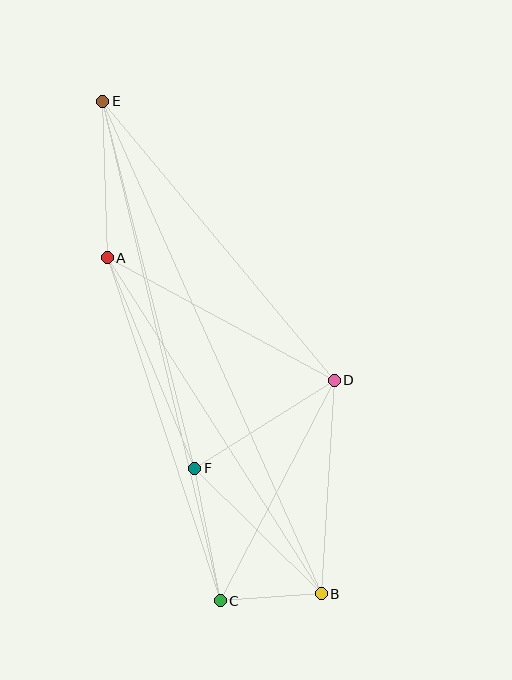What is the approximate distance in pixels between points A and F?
The distance between A and F is approximately 227 pixels.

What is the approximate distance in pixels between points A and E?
The distance between A and E is approximately 157 pixels.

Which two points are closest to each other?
Points B and C are closest to each other.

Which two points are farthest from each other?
Points B and E are farthest from each other.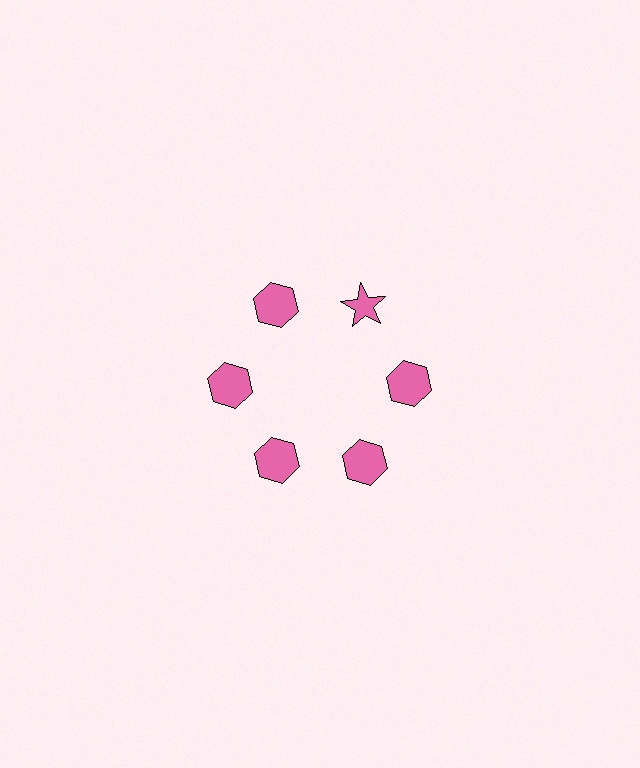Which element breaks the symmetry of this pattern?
The pink star at roughly the 1 o'clock position breaks the symmetry. All other shapes are pink hexagons.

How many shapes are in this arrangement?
There are 6 shapes arranged in a ring pattern.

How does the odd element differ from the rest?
It has a different shape: star instead of hexagon.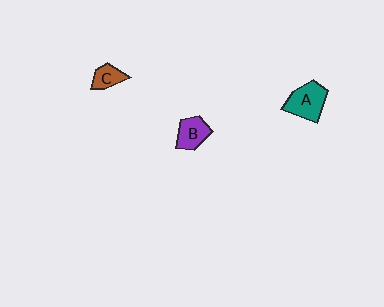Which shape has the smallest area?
Shape C (brown).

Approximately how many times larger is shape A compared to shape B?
Approximately 1.4 times.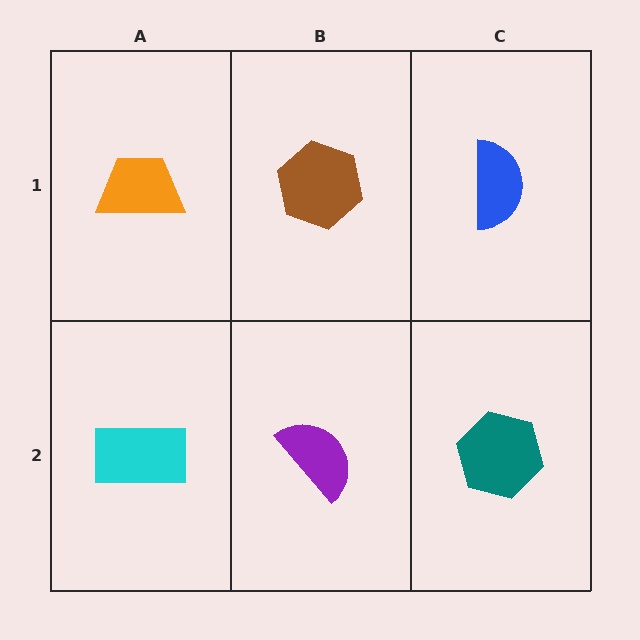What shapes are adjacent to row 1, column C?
A teal hexagon (row 2, column C), a brown hexagon (row 1, column B).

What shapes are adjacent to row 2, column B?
A brown hexagon (row 1, column B), a cyan rectangle (row 2, column A), a teal hexagon (row 2, column C).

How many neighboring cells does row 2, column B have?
3.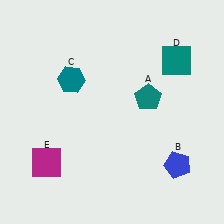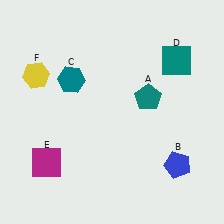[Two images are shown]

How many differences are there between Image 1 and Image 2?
There is 1 difference between the two images.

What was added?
A yellow hexagon (F) was added in Image 2.